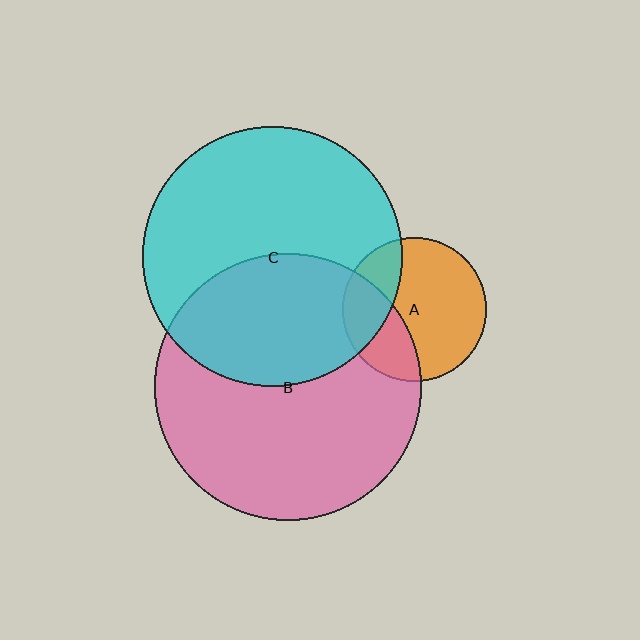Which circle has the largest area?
Circle B (pink).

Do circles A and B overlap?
Yes.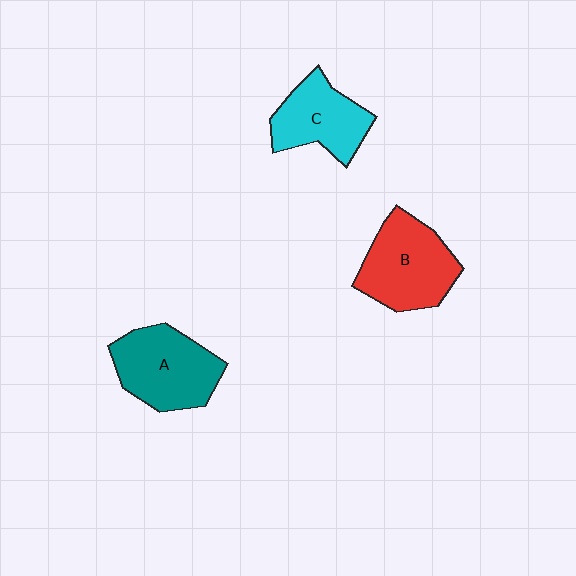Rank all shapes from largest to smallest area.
From largest to smallest: B (red), A (teal), C (cyan).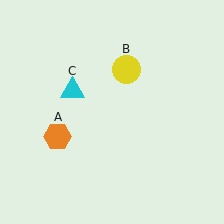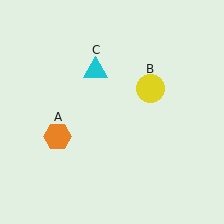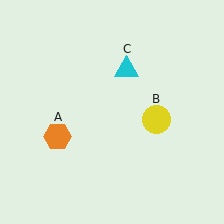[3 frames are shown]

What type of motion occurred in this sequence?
The yellow circle (object B), cyan triangle (object C) rotated clockwise around the center of the scene.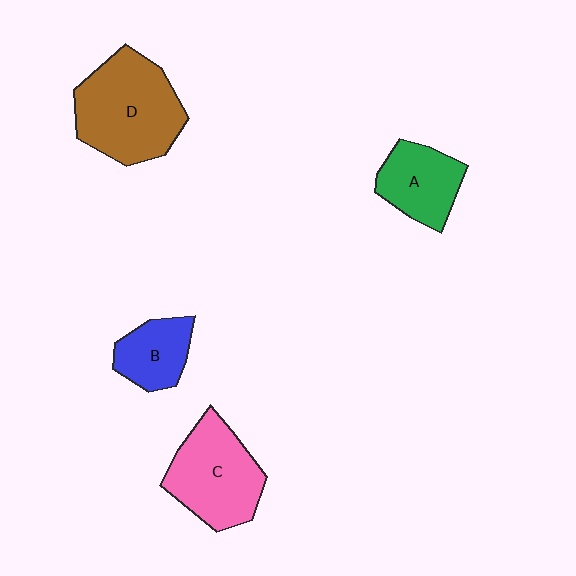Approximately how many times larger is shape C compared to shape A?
Approximately 1.4 times.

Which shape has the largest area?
Shape D (brown).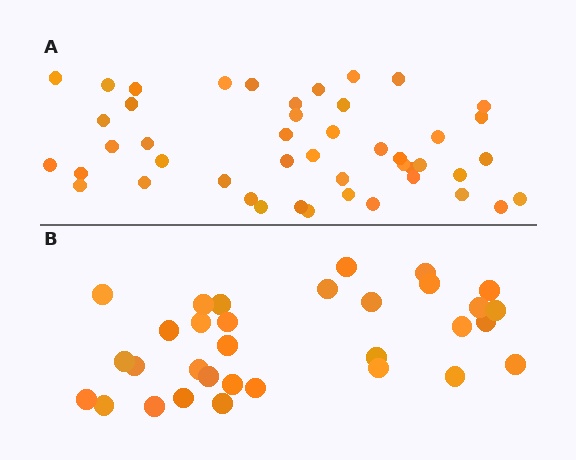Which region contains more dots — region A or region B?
Region A (the top region) has more dots.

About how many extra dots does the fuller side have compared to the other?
Region A has approximately 15 more dots than region B.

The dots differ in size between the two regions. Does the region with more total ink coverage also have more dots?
No. Region B has more total ink coverage because its dots are larger, but region A actually contains more individual dots. Total area can be misleading — the number of items is what matters here.